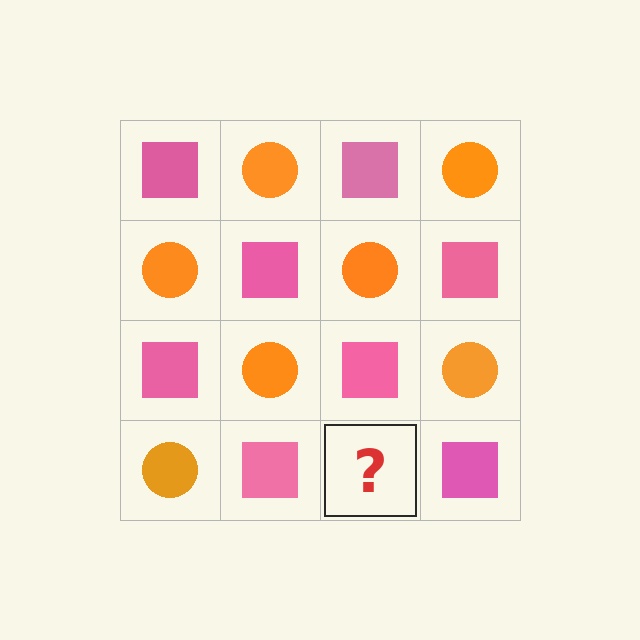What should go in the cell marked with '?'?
The missing cell should contain an orange circle.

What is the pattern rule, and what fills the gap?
The rule is that it alternates pink square and orange circle in a checkerboard pattern. The gap should be filled with an orange circle.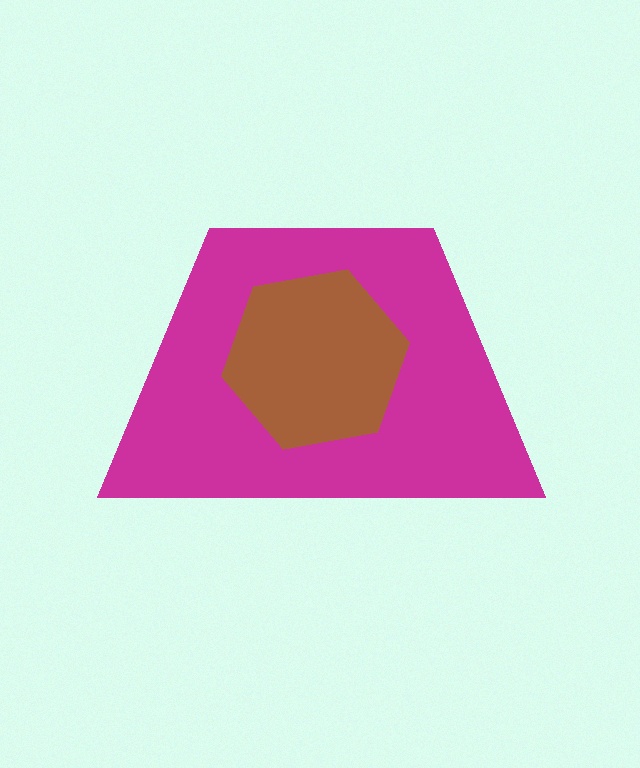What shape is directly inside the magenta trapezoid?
The brown hexagon.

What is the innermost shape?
The brown hexagon.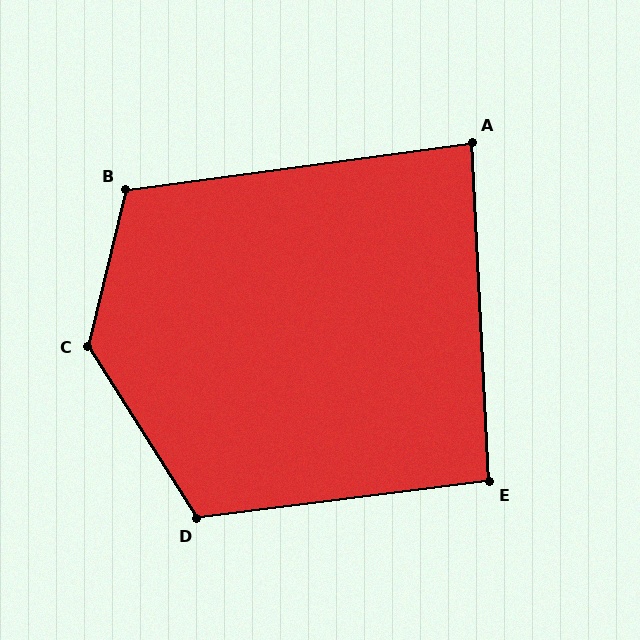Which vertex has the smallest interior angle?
A, at approximately 85 degrees.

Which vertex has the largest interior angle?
C, at approximately 134 degrees.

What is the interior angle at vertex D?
Approximately 115 degrees (obtuse).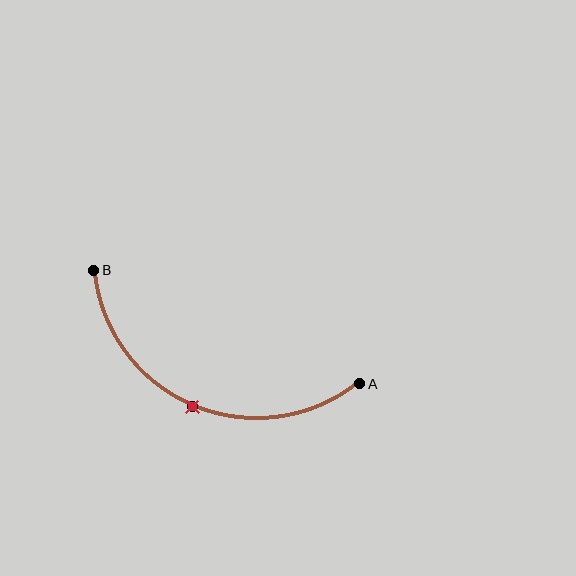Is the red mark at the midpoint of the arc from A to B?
Yes. The red mark lies on the arc at equal arc-length from both A and B — it is the arc midpoint.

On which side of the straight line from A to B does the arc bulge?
The arc bulges below the straight line connecting A and B.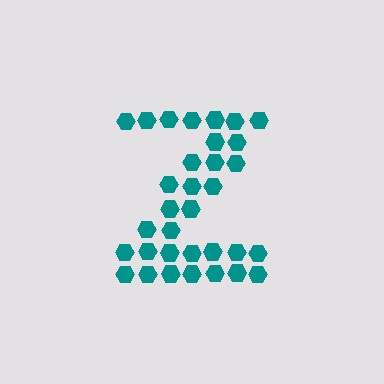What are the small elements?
The small elements are hexagons.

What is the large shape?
The large shape is the letter Z.